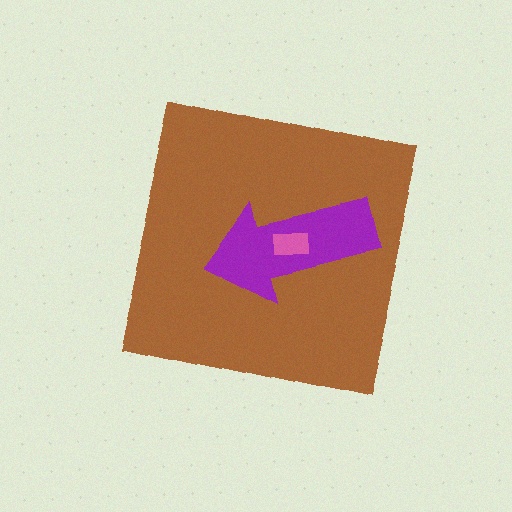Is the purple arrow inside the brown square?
Yes.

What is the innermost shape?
The pink rectangle.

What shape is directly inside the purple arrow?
The pink rectangle.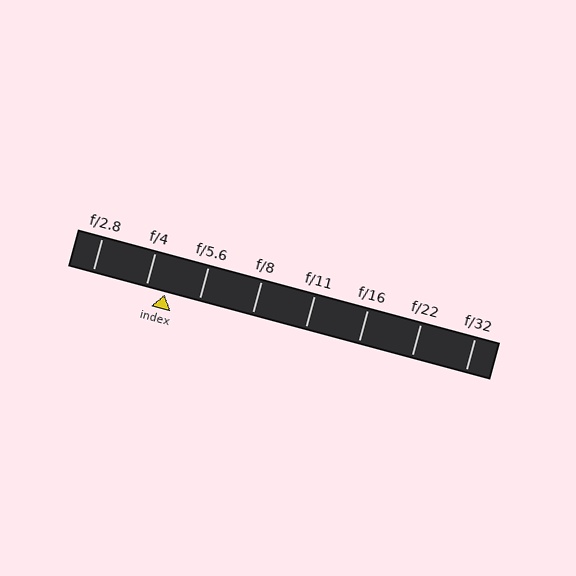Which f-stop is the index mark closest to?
The index mark is closest to f/4.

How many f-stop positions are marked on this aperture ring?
There are 8 f-stop positions marked.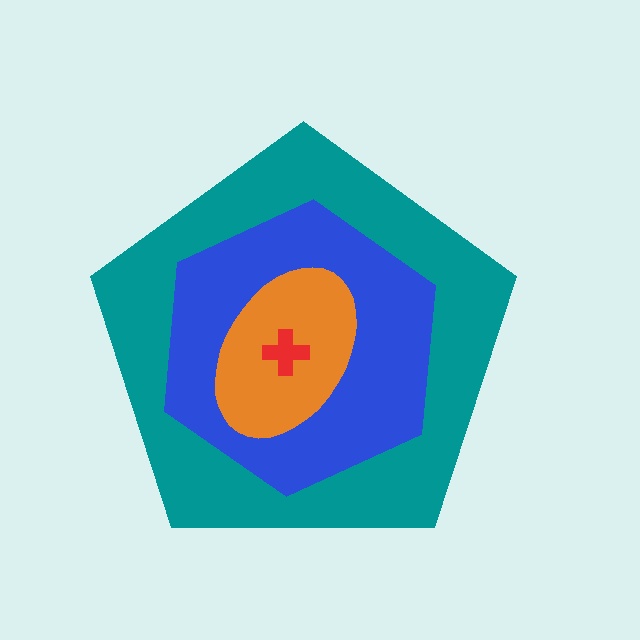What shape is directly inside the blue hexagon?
The orange ellipse.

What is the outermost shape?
The teal pentagon.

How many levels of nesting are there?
4.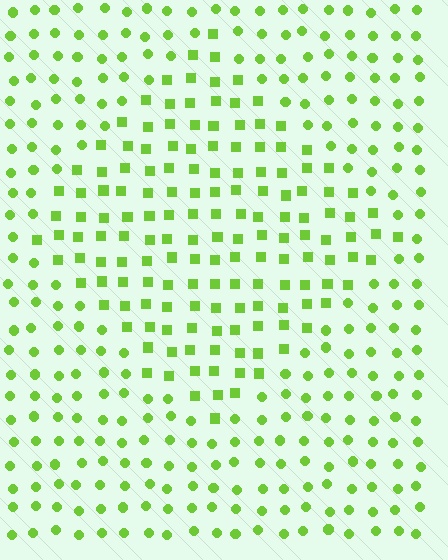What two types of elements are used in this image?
The image uses squares inside the diamond region and circles outside it.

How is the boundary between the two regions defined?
The boundary is defined by a change in element shape: squares inside vs. circles outside. All elements share the same color and spacing.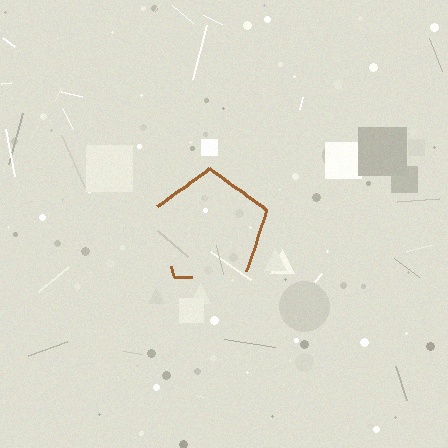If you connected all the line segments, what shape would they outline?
They would outline a pentagon.